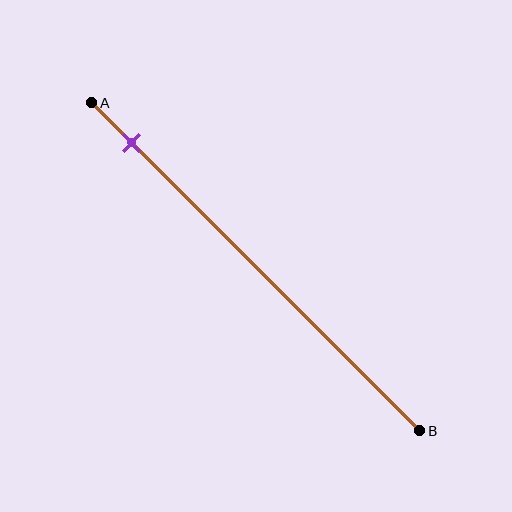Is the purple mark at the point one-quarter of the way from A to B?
No, the mark is at about 10% from A, not at the 25% one-quarter point.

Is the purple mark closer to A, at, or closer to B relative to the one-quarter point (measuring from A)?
The purple mark is closer to point A than the one-quarter point of segment AB.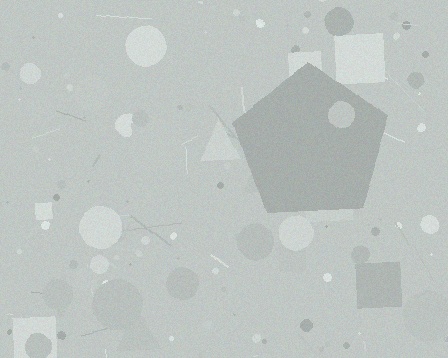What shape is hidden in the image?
A pentagon is hidden in the image.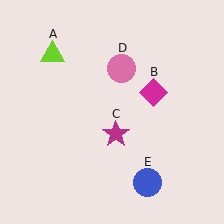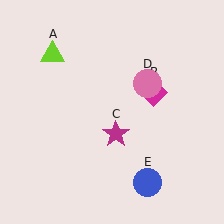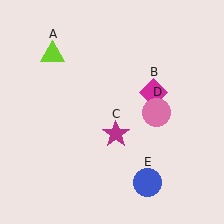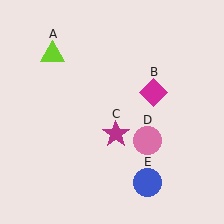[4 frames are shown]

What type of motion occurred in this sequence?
The pink circle (object D) rotated clockwise around the center of the scene.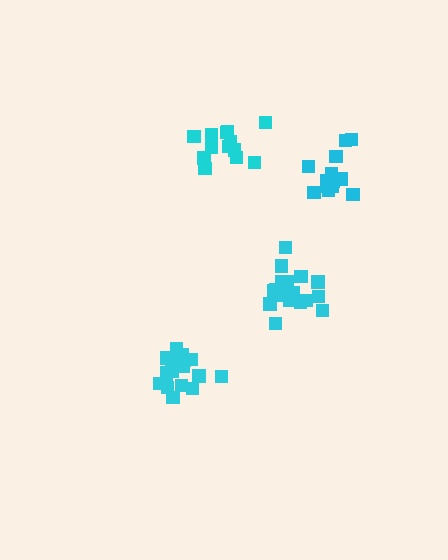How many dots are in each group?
Group 1: 14 dots, Group 2: 14 dots, Group 3: 18 dots, Group 4: 18 dots (64 total).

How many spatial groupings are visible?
There are 4 spatial groupings.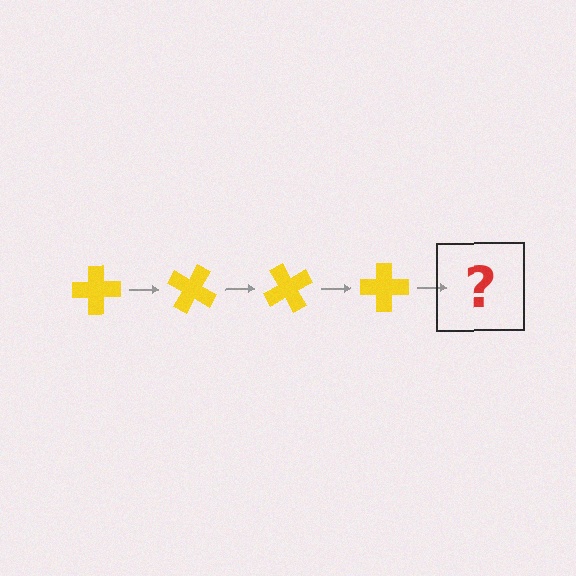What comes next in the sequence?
The next element should be a yellow cross rotated 120 degrees.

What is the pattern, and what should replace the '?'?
The pattern is that the cross rotates 30 degrees each step. The '?' should be a yellow cross rotated 120 degrees.